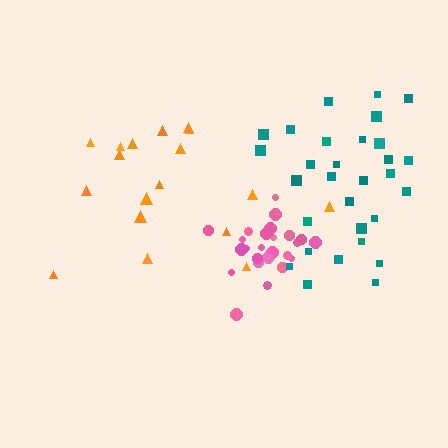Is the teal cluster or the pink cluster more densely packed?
Pink.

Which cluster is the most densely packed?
Pink.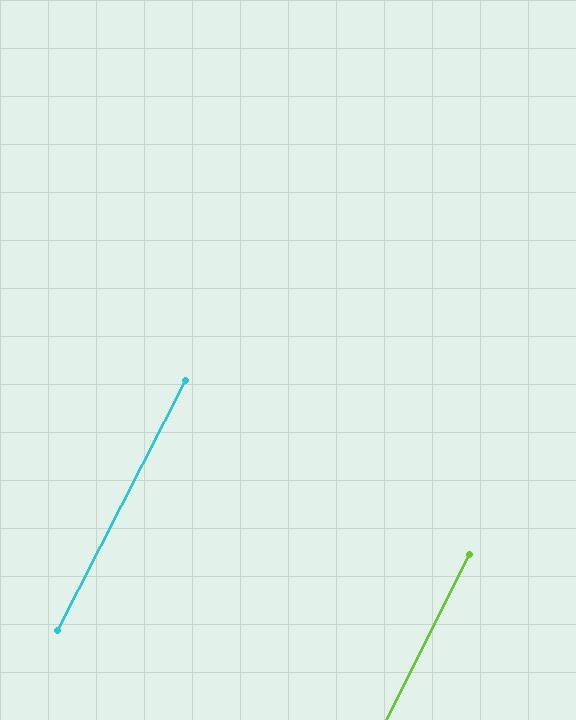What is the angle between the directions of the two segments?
Approximately 0 degrees.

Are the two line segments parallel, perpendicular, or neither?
Parallel — their directions differ by only 0.3°.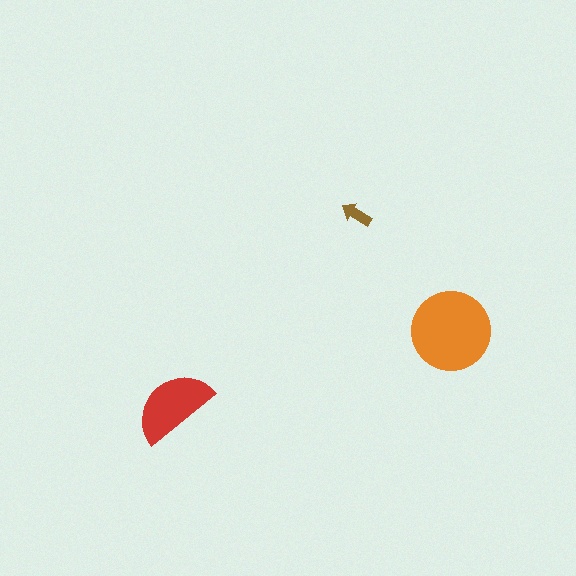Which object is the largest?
The orange circle.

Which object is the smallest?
The brown arrow.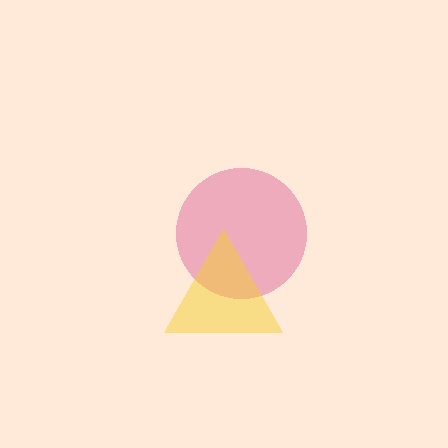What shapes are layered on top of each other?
The layered shapes are: a pink circle, a yellow triangle.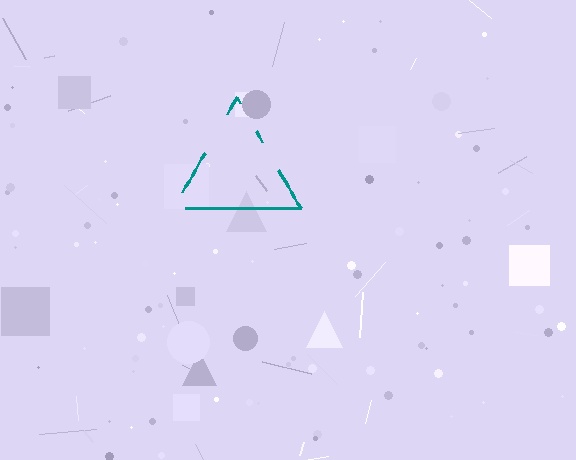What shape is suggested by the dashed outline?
The dashed outline suggests a triangle.